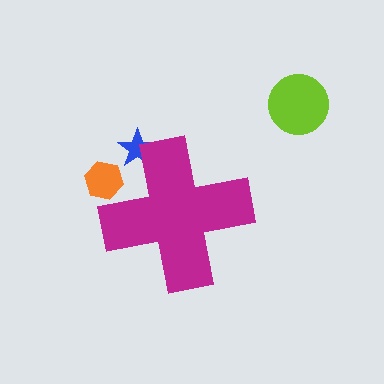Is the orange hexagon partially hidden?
Yes, the orange hexagon is partially hidden behind the magenta cross.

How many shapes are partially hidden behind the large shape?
2 shapes are partially hidden.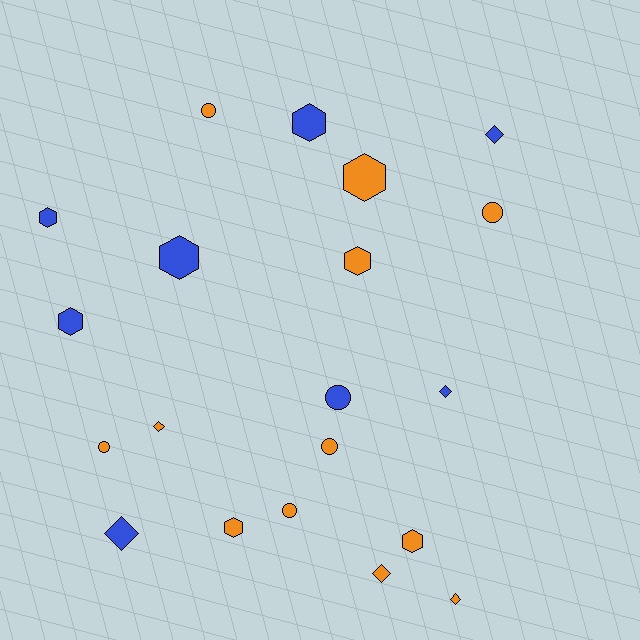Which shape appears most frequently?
Hexagon, with 8 objects.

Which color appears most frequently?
Orange, with 12 objects.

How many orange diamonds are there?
There are 3 orange diamonds.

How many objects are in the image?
There are 20 objects.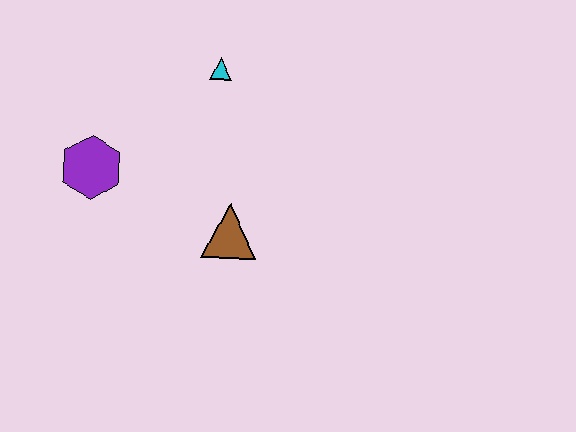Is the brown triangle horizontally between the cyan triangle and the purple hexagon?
No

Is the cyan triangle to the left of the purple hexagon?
No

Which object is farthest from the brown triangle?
The cyan triangle is farthest from the brown triangle.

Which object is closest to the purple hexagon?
The brown triangle is closest to the purple hexagon.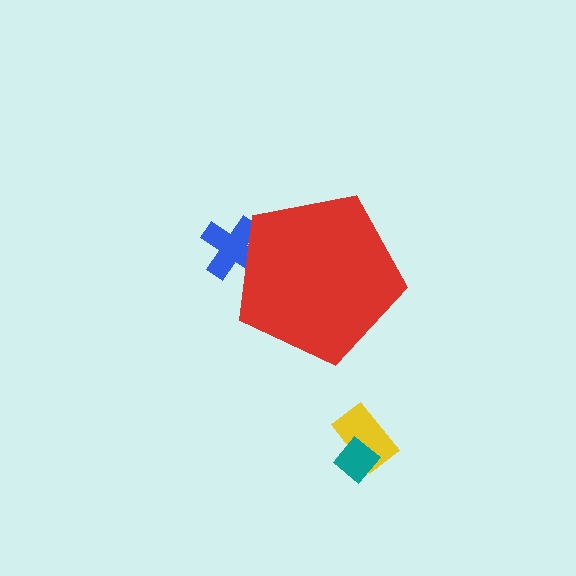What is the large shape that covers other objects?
A red pentagon.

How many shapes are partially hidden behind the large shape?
1 shape is partially hidden.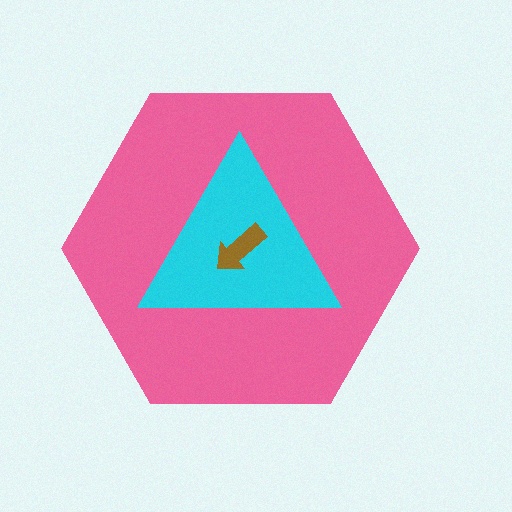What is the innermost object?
The brown arrow.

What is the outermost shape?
The pink hexagon.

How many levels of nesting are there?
3.